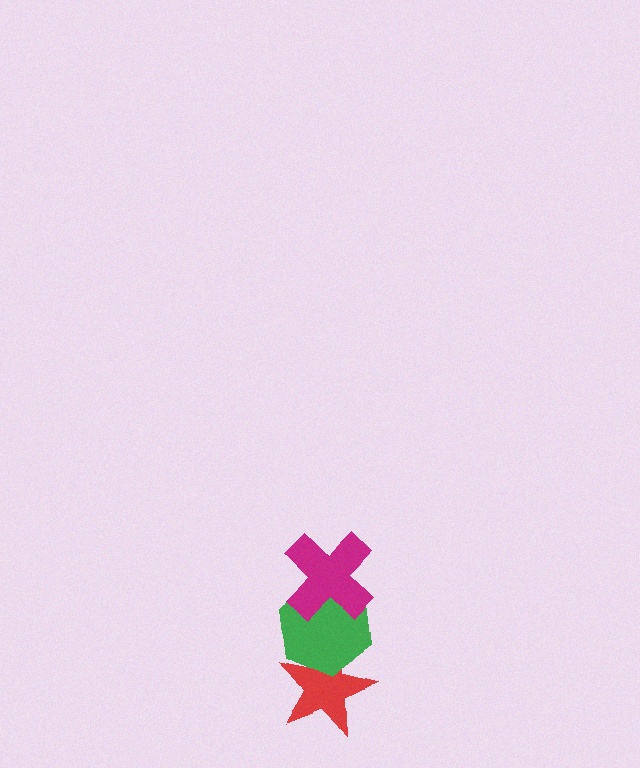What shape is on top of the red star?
The green hexagon is on top of the red star.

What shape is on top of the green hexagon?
The magenta cross is on top of the green hexagon.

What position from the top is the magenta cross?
The magenta cross is 1st from the top.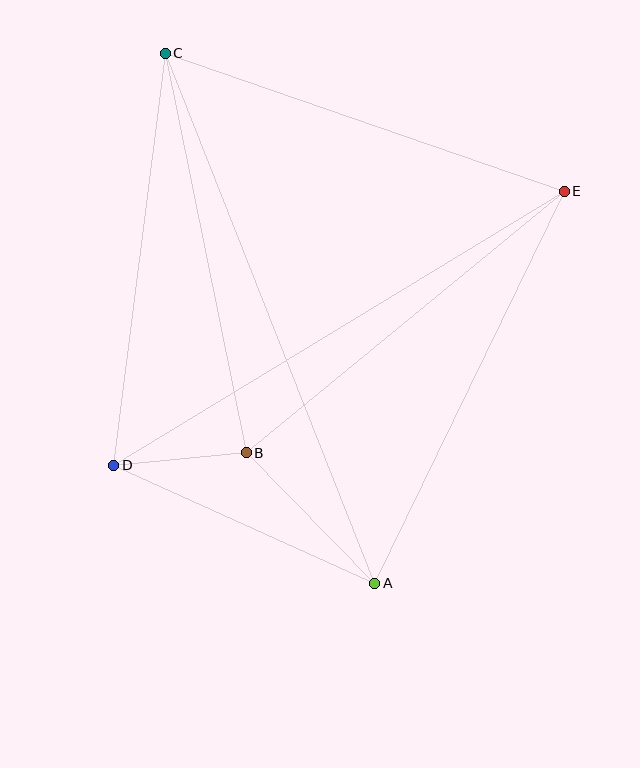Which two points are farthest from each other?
Points A and C are farthest from each other.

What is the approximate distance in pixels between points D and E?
The distance between D and E is approximately 527 pixels.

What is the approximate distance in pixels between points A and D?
The distance between A and D is approximately 286 pixels.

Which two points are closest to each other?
Points B and D are closest to each other.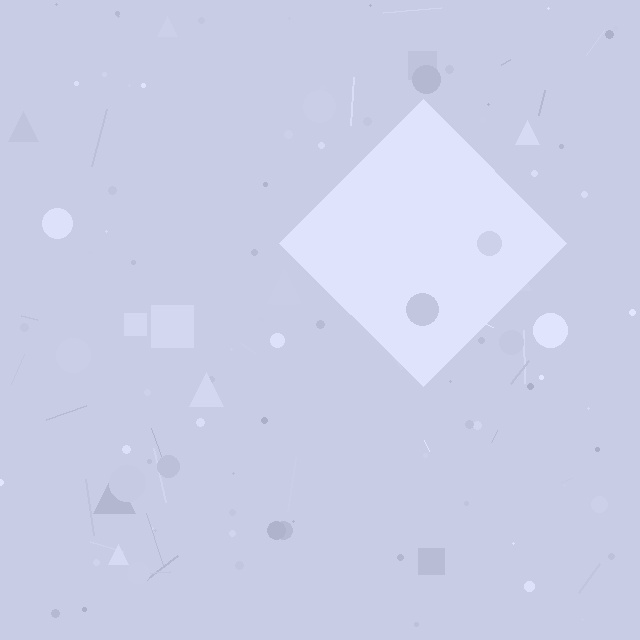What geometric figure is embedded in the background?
A diamond is embedded in the background.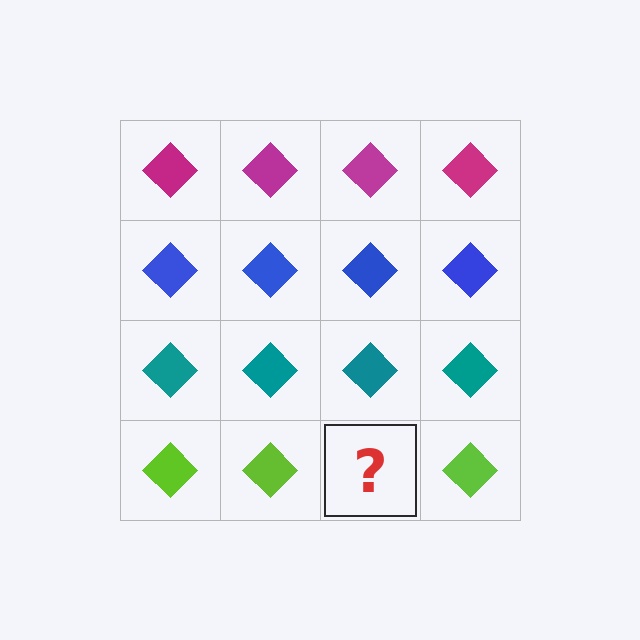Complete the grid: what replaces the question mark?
The question mark should be replaced with a lime diamond.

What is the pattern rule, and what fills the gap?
The rule is that each row has a consistent color. The gap should be filled with a lime diamond.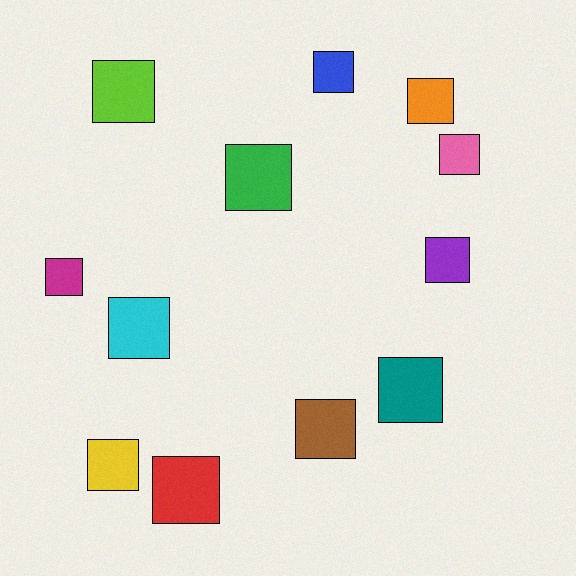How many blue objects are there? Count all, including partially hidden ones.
There is 1 blue object.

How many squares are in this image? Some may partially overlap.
There are 12 squares.